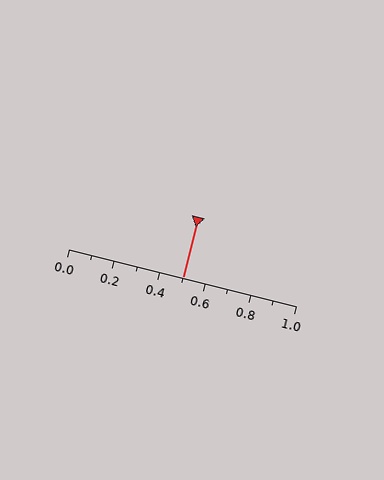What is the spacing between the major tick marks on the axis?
The major ticks are spaced 0.2 apart.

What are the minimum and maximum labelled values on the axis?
The axis runs from 0.0 to 1.0.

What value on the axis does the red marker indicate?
The marker indicates approximately 0.5.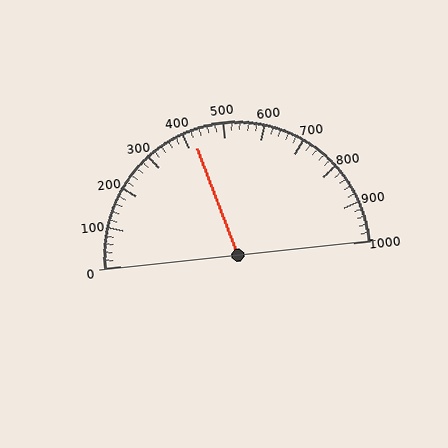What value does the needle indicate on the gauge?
The needle indicates approximately 420.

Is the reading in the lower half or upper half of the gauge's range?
The reading is in the lower half of the range (0 to 1000).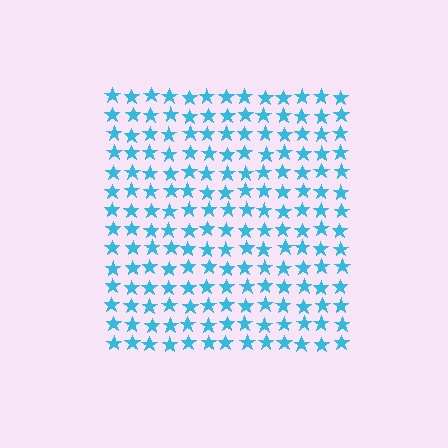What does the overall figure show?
The overall figure shows a square.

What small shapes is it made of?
It is made of small stars.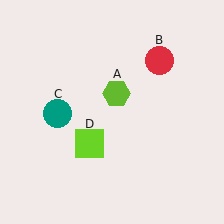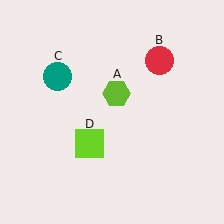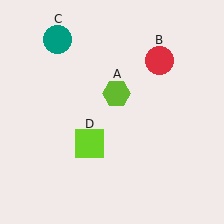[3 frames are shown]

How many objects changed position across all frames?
1 object changed position: teal circle (object C).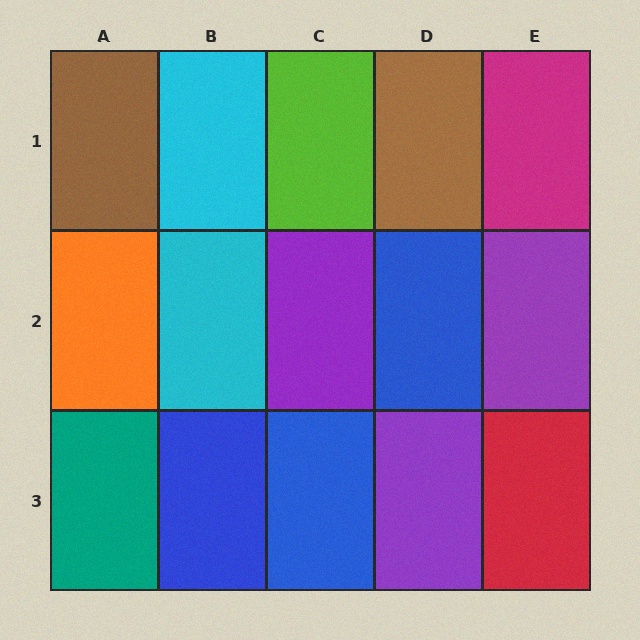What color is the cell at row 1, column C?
Lime.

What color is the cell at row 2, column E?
Purple.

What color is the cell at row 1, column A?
Brown.